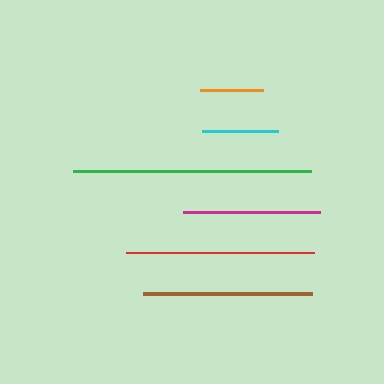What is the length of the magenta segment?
The magenta segment is approximately 137 pixels long.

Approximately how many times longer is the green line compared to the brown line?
The green line is approximately 1.4 times the length of the brown line.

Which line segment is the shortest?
The orange line is the shortest at approximately 62 pixels.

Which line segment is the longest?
The green line is the longest at approximately 239 pixels.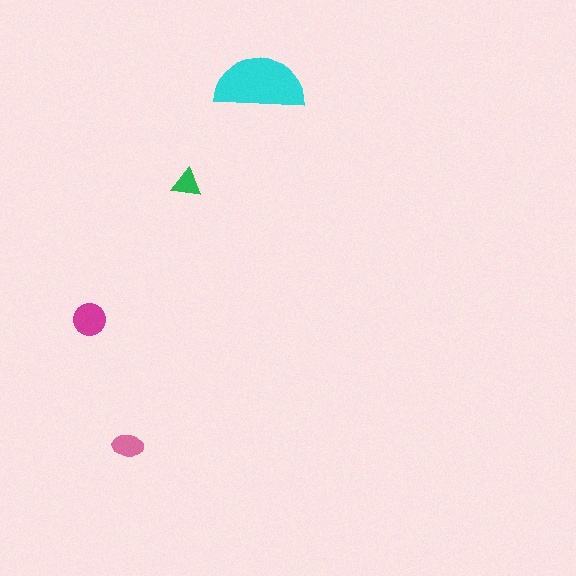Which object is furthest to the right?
The cyan semicircle is rightmost.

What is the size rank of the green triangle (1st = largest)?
4th.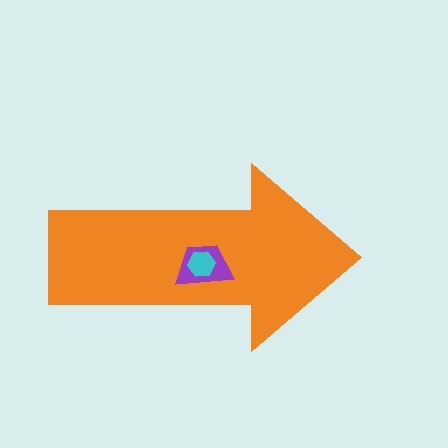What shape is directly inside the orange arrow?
The purple trapezoid.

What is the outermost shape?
The orange arrow.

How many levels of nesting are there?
3.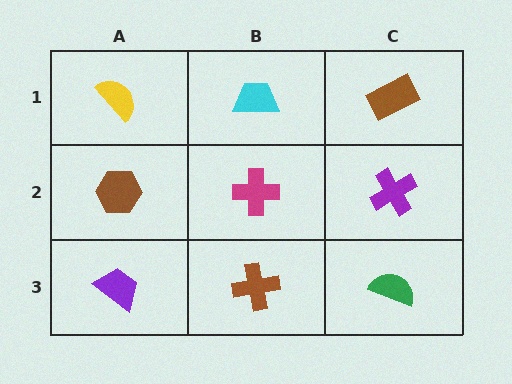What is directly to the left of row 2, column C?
A magenta cross.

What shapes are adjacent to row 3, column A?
A brown hexagon (row 2, column A), a brown cross (row 3, column B).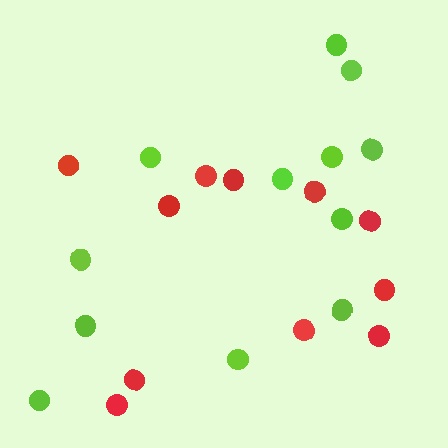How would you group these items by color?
There are 2 groups: one group of lime circles (12) and one group of red circles (11).